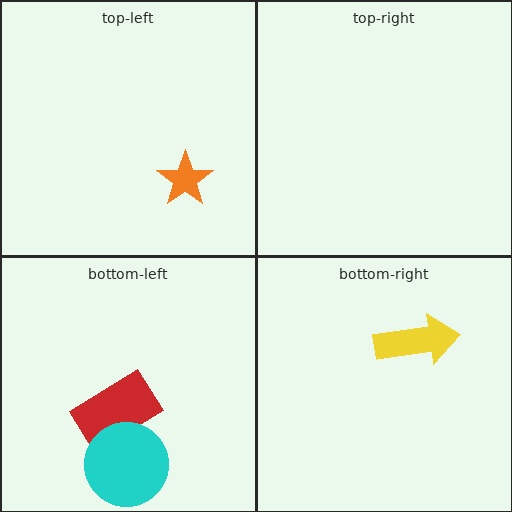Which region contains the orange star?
The top-left region.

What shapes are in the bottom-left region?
The red rectangle, the cyan circle.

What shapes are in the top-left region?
The orange star.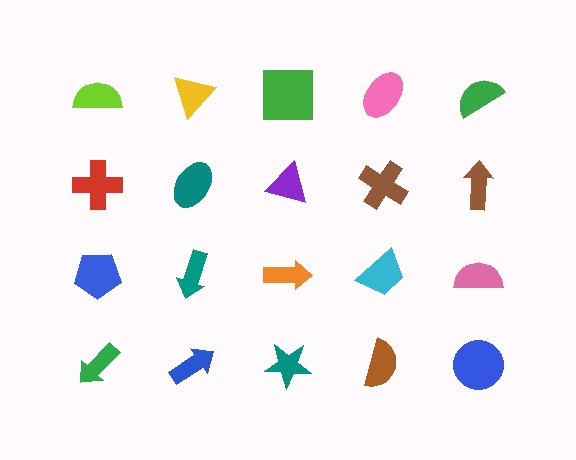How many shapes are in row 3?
5 shapes.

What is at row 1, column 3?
A green square.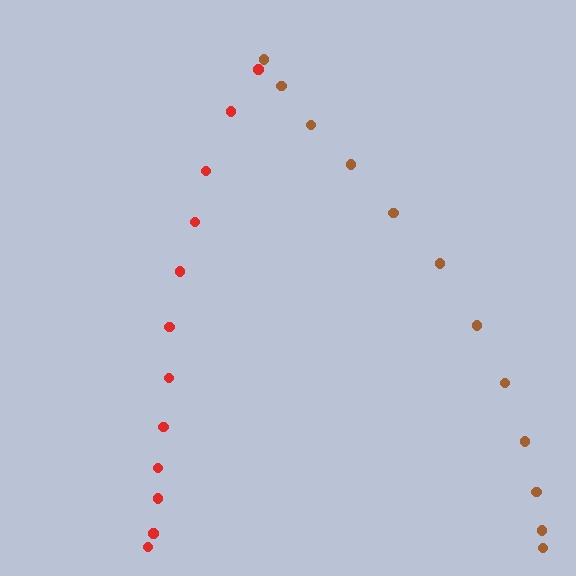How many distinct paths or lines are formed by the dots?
There are 2 distinct paths.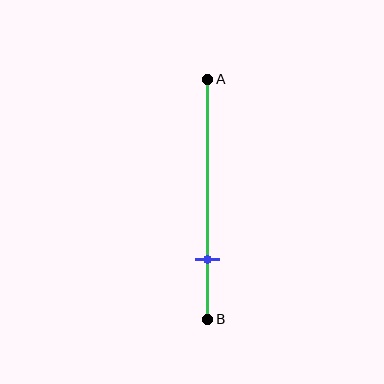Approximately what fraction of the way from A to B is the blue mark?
The blue mark is approximately 75% of the way from A to B.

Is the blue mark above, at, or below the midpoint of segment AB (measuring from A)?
The blue mark is below the midpoint of segment AB.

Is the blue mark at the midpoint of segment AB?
No, the mark is at about 75% from A, not at the 50% midpoint.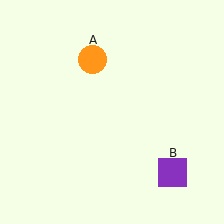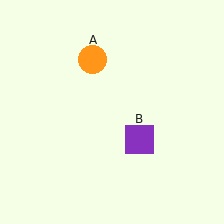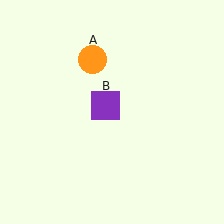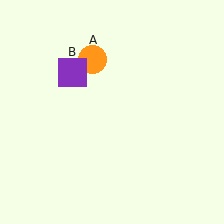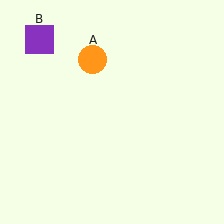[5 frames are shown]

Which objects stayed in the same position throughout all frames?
Orange circle (object A) remained stationary.